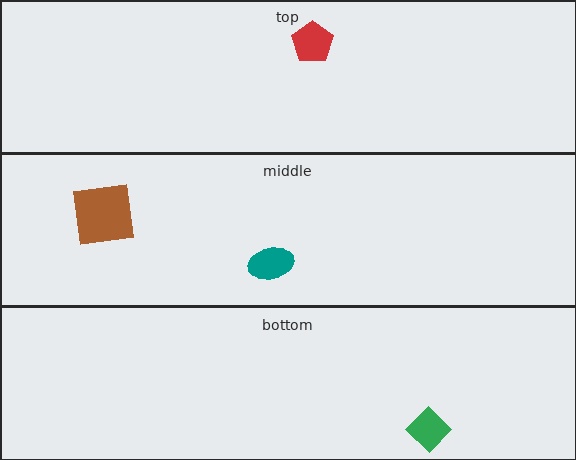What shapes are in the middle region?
The brown square, the teal ellipse.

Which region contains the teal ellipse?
The middle region.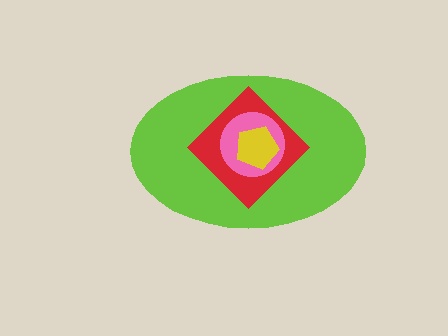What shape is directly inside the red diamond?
The pink circle.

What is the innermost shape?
The yellow pentagon.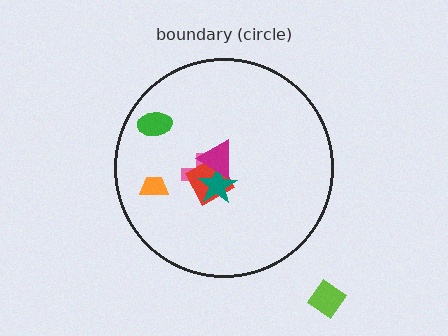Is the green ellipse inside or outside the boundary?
Inside.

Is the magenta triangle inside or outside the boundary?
Inside.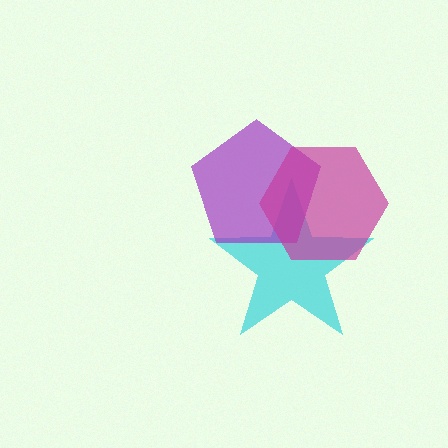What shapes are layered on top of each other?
The layered shapes are: a cyan star, a purple pentagon, a magenta hexagon.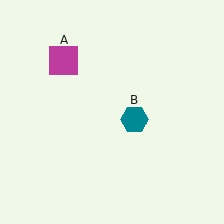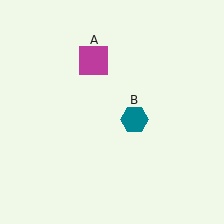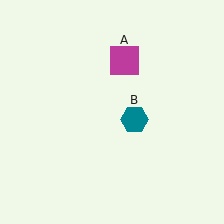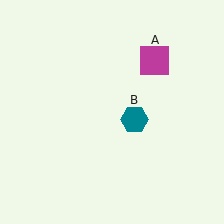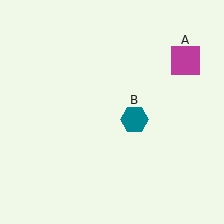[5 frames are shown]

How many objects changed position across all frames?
1 object changed position: magenta square (object A).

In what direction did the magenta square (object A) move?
The magenta square (object A) moved right.